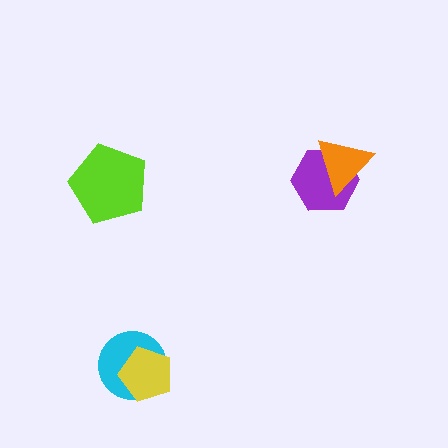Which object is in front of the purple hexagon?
The orange triangle is in front of the purple hexagon.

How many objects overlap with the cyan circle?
1 object overlaps with the cyan circle.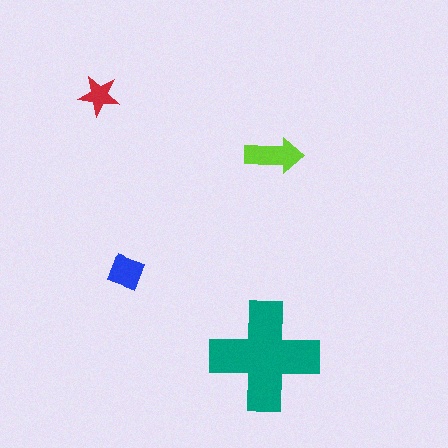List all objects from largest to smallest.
The teal cross, the lime arrow, the blue square, the red star.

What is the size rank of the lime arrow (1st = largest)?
2nd.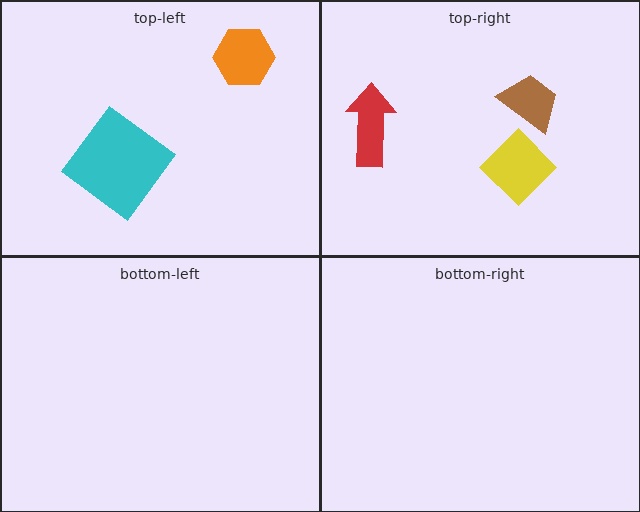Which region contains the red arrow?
The top-right region.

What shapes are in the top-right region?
The brown trapezoid, the yellow diamond, the red arrow.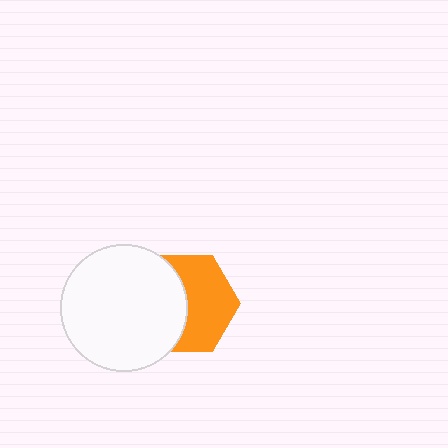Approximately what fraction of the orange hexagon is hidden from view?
Roughly 45% of the orange hexagon is hidden behind the white circle.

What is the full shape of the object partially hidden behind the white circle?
The partially hidden object is an orange hexagon.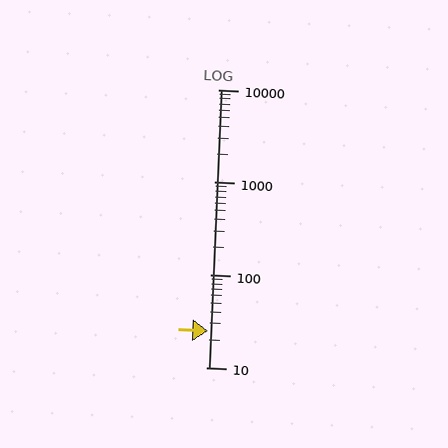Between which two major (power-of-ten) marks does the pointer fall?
The pointer is between 10 and 100.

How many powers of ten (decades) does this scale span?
The scale spans 3 decades, from 10 to 10000.